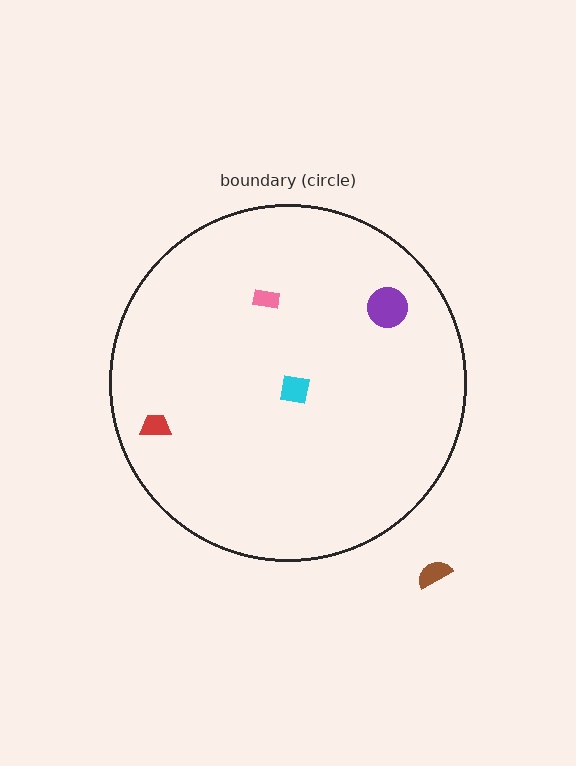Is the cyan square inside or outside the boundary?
Inside.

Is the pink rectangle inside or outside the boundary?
Inside.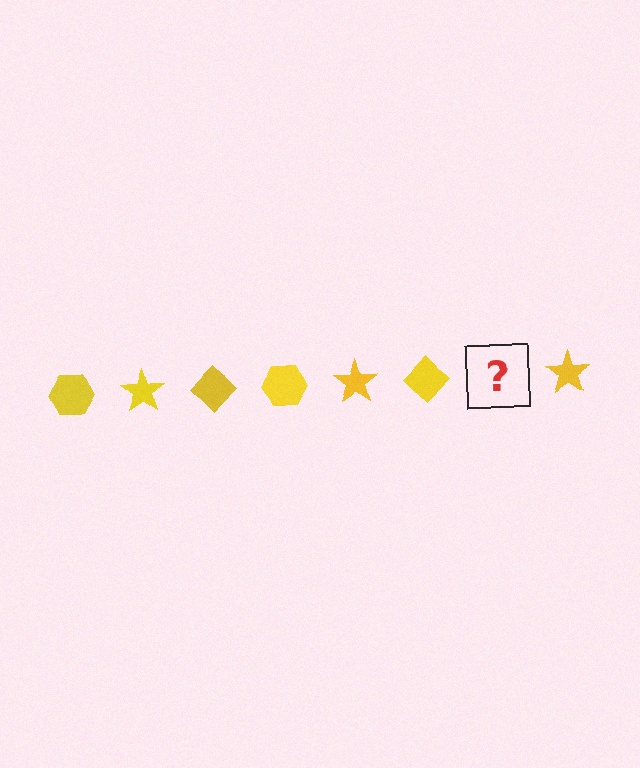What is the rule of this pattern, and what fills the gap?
The rule is that the pattern cycles through hexagon, star, diamond shapes in yellow. The gap should be filled with a yellow hexagon.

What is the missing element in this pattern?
The missing element is a yellow hexagon.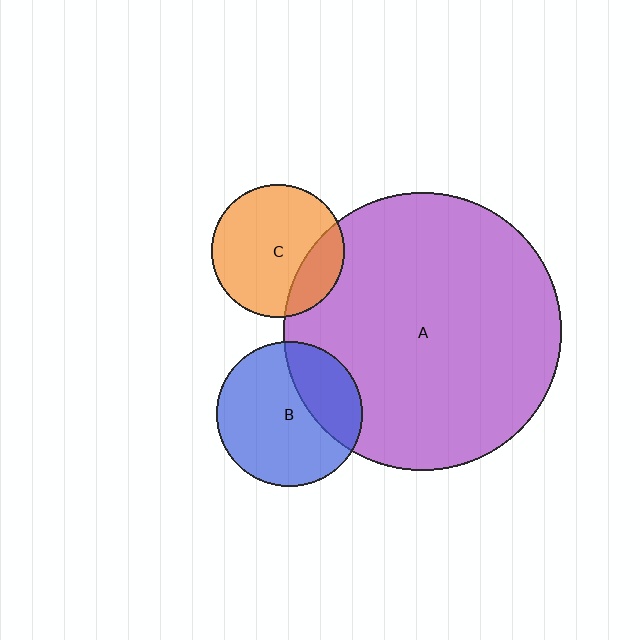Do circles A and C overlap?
Yes.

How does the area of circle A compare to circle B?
Approximately 3.6 times.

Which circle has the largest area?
Circle A (purple).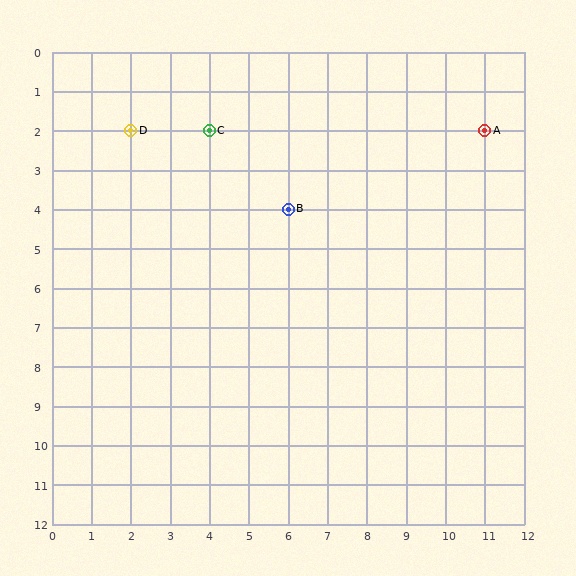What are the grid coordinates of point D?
Point D is at grid coordinates (2, 2).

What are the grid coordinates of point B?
Point B is at grid coordinates (6, 4).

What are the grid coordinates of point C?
Point C is at grid coordinates (4, 2).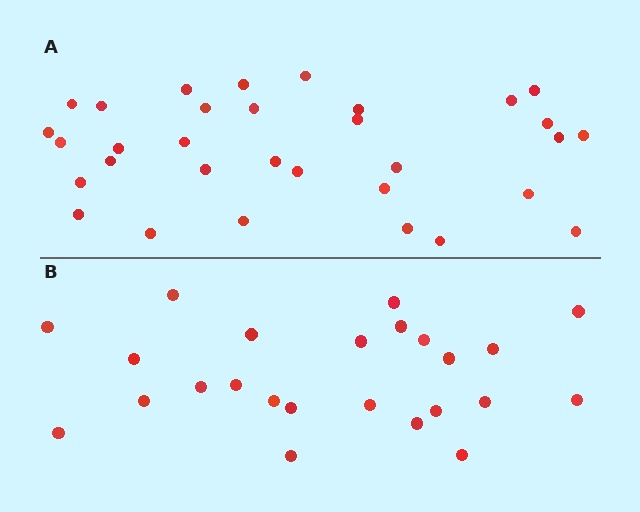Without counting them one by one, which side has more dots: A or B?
Region A (the top region) has more dots.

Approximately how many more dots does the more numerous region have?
Region A has roughly 8 or so more dots than region B.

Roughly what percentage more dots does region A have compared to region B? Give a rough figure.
About 35% more.